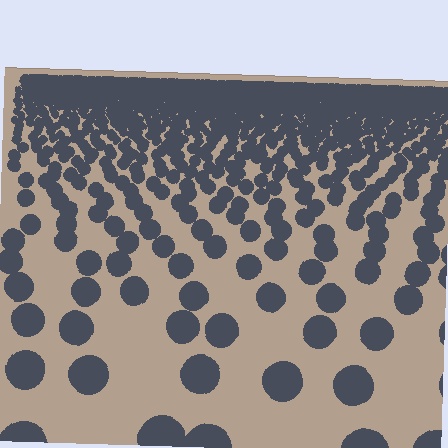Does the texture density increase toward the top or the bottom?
Density increases toward the top.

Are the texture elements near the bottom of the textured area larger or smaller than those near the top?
Larger. Near the bottom, elements are closer to the viewer and appear at a bigger on-screen size.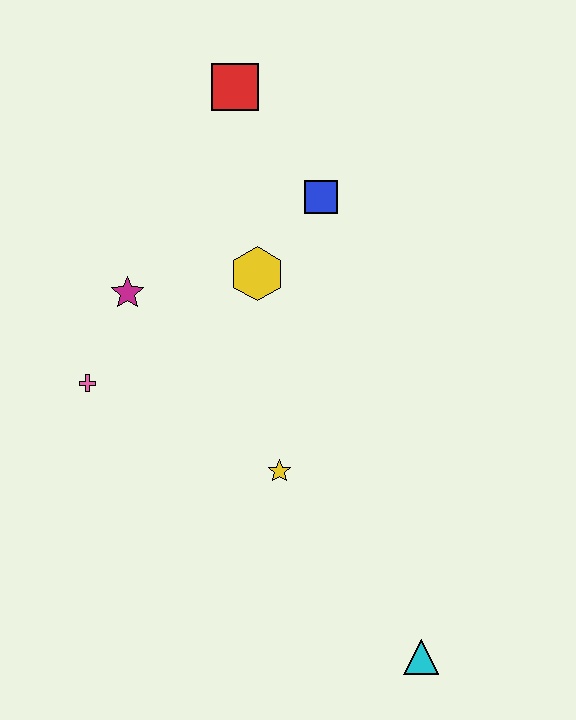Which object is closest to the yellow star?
The yellow hexagon is closest to the yellow star.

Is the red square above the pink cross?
Yes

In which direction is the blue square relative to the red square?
The blue square is below the red square.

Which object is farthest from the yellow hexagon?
The cyan triangle is farthest from the yellow hexagon.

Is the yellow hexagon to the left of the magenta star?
No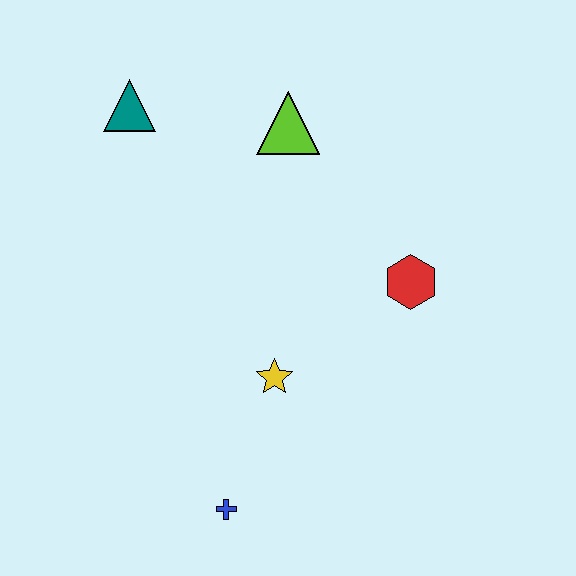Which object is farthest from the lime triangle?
The blue cross is farthest from the lime triangle.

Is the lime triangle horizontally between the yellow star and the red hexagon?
Yes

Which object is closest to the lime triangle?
The teal triangle is closest to the lime triangle.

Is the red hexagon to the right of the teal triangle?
Yes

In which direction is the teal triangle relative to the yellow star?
The teal triangle is above the yellow star.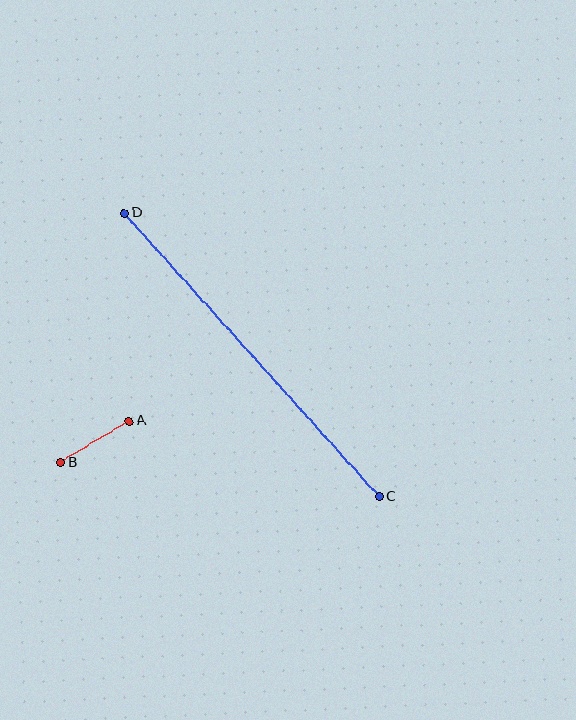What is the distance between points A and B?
The distance is approximately 80 pixels.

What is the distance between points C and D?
The distance is approximately 381 pixels.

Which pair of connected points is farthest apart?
Points C and D are farthest apart.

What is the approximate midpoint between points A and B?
The midpoint is at approximately (95, 442) pixels.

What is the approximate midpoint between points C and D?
The midpoint is at approximately (252, 355) pixels.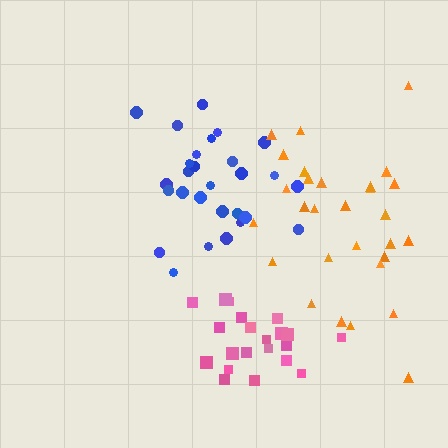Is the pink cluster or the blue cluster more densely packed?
Pink.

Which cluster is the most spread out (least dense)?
Orange.